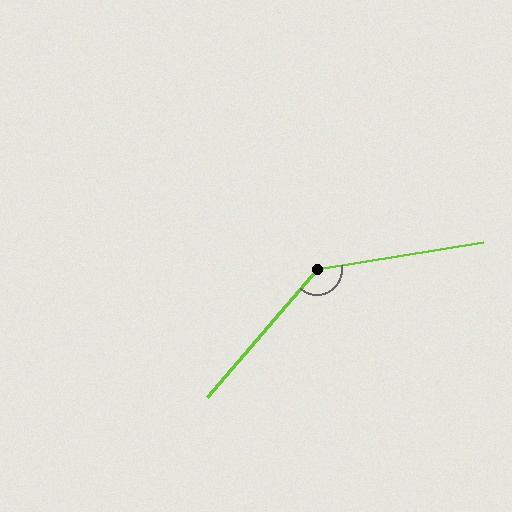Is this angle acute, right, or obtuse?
It is obtuse.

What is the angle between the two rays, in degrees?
Approximately 140 degrees.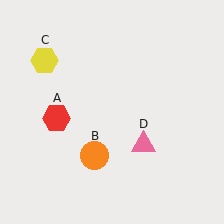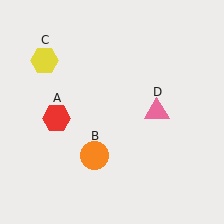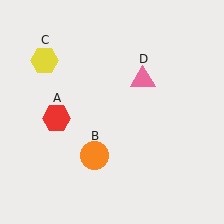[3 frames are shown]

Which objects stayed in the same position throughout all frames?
Red hexagon (object A) and orange circle (object B) and yellow hexagon (object C) remained stationary.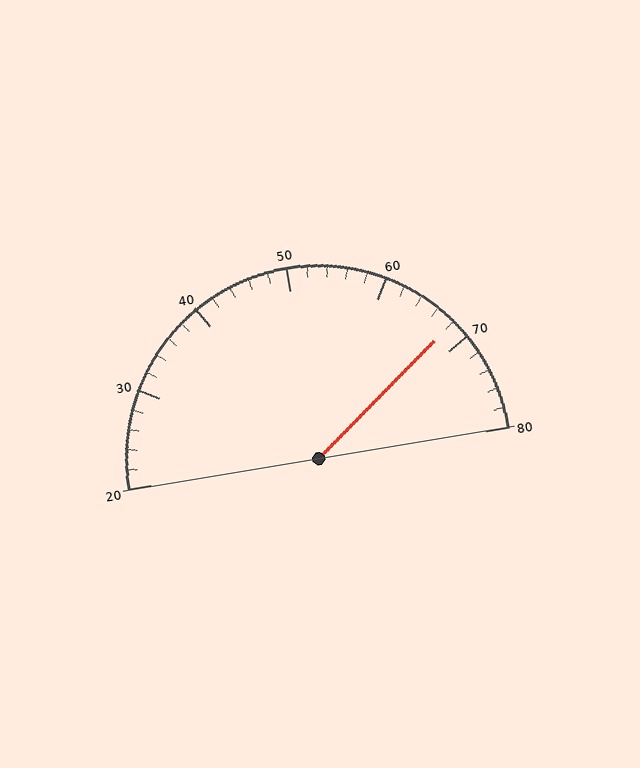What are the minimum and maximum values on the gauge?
The gauge ranges from 20 to 80.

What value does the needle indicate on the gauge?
The needle indicates approximately 68.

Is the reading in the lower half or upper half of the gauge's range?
The reading is in the upper half of the range (20 to 80).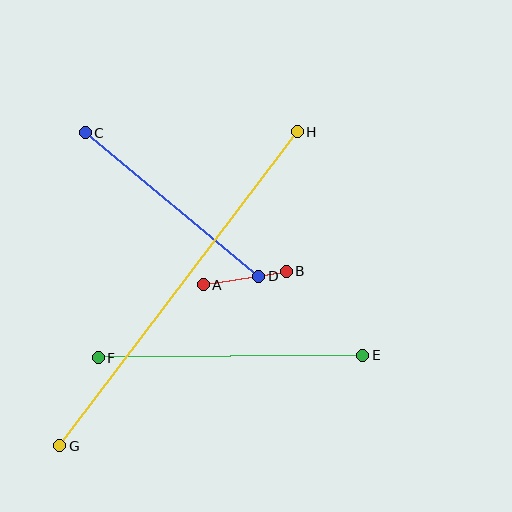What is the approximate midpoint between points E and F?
The midpoint is at approximately (231, 357) pixels.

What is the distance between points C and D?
The distance is approximately 225 pixels.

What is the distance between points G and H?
The distance is approximately 394 pixels.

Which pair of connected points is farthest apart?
Points G and H are farthest apart.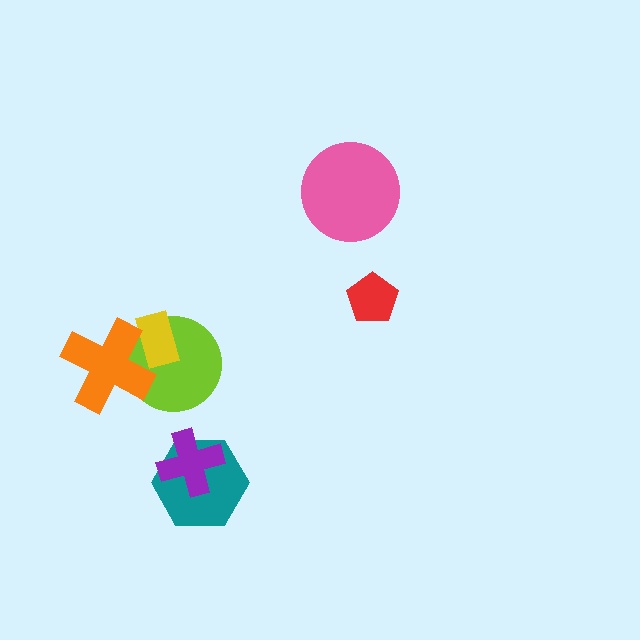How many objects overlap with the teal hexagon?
1 object overlaps with the teal hexagon.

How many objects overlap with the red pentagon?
0 objects overlap with the red pentagon.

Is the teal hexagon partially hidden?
Yes, it is partially covered by another shape.